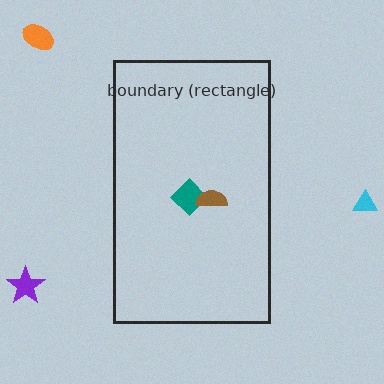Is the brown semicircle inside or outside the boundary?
Inside.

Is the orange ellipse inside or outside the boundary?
Outside.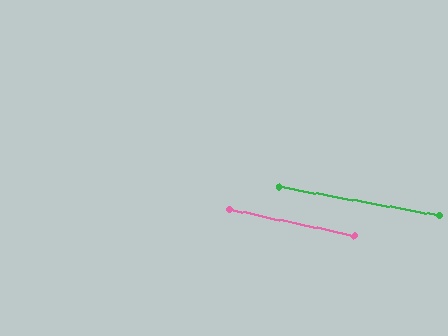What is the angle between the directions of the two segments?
Approximately 2 degrees.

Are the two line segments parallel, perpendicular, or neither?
Parallel — their directions differ by only 1.9°.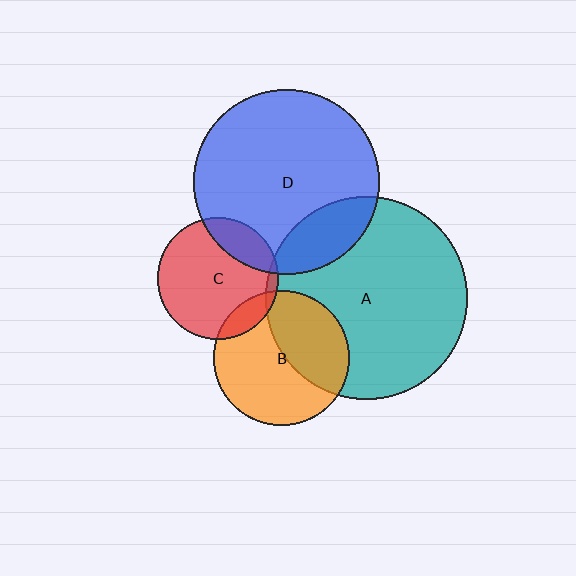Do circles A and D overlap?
Yes.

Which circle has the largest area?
Circle A (teal).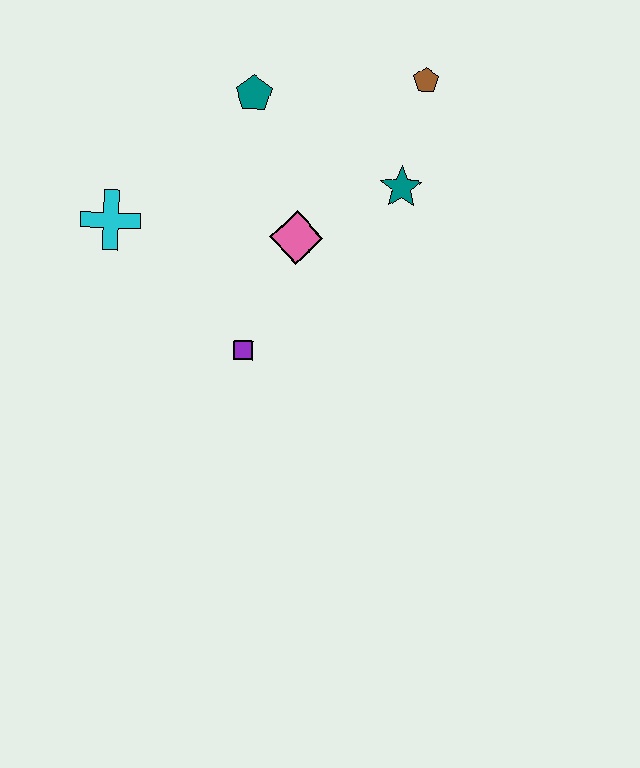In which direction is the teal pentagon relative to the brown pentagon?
The teal pentagon is to the left of the brown pentagon.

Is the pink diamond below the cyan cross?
Yes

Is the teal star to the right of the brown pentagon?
No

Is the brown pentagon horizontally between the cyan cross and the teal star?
No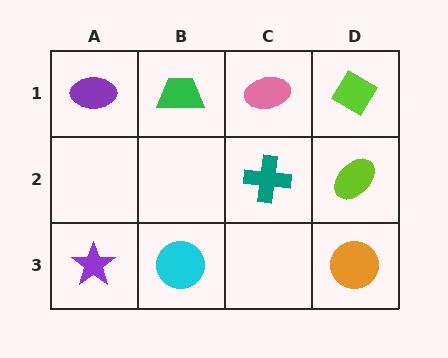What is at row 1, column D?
A lime diamond.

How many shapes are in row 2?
2 shapes.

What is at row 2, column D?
A lime ellipse.